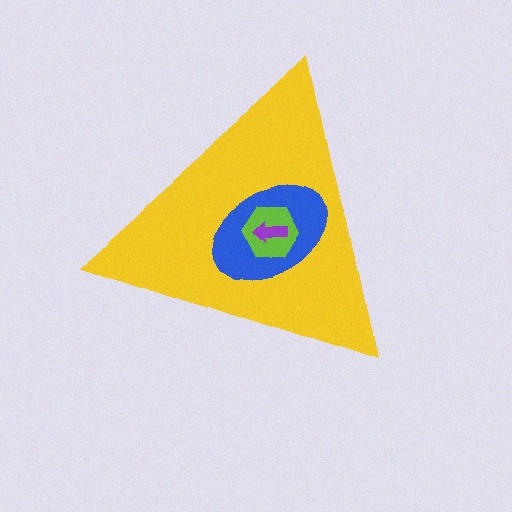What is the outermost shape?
The yellow triangle.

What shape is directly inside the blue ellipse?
The lime hexagon.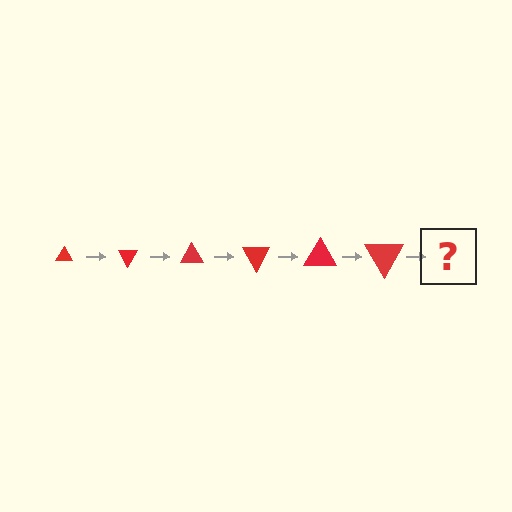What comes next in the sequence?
The next element should be a triangle, larger than the previous one and rotated 360 degrees from the start.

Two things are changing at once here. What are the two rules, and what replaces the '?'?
The two rules are that the triangle grows larger each step and it rotates 60 degrees each step. The '?' should be a triangle, larger than the previous one and rotated 360 degrees from the start.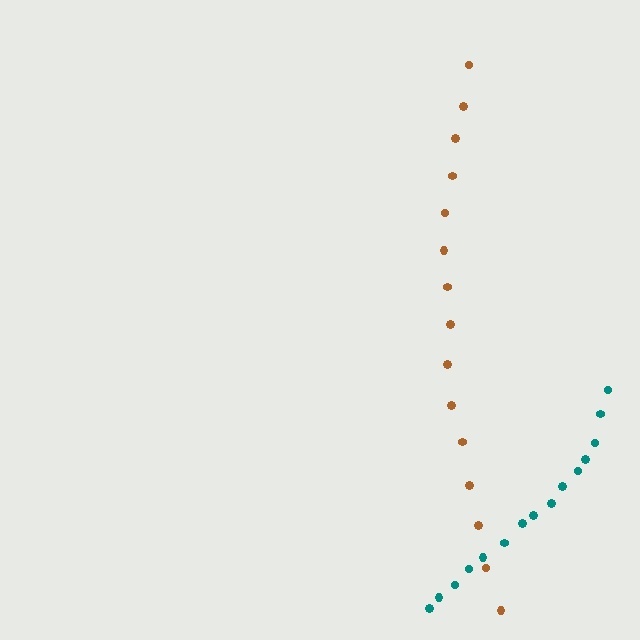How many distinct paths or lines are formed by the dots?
There are 2 distinct paths.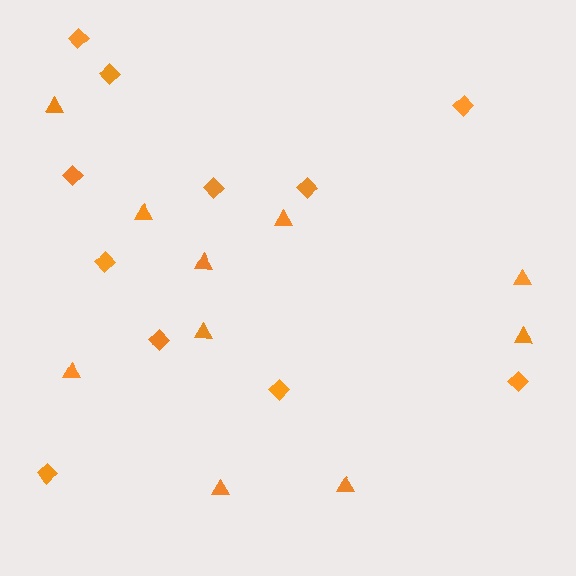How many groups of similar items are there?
There are 2 groups: one group of triangles (10) and one group of diamonds (11).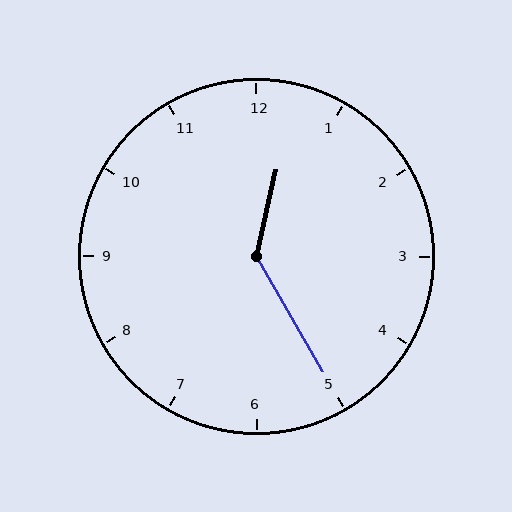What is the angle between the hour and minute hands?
Approximately 138 degrees.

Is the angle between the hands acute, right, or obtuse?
It is obtuse.